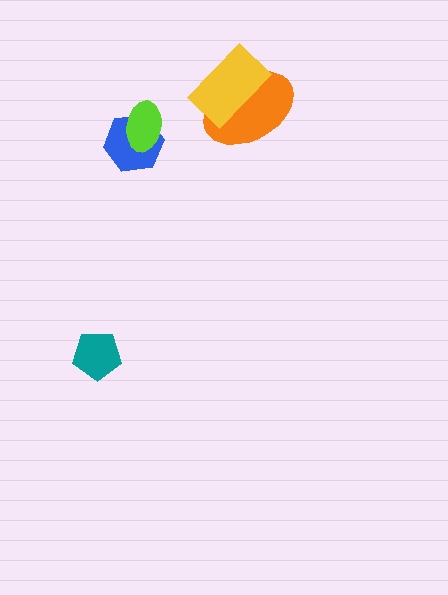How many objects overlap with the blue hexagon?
1 object overlaps with the blue hexagon.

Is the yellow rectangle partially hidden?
No, no other shape covers it.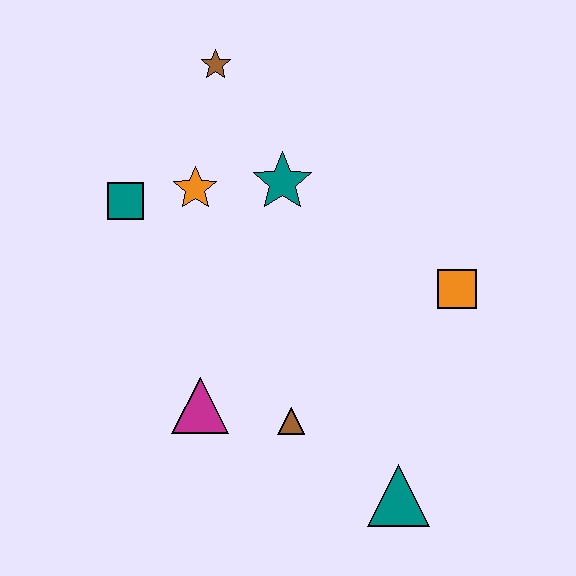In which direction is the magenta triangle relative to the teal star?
The magenta triangle is below the teal star.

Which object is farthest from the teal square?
The teal triangle is farthest from the teal square.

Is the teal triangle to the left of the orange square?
Yes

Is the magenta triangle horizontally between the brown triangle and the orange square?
No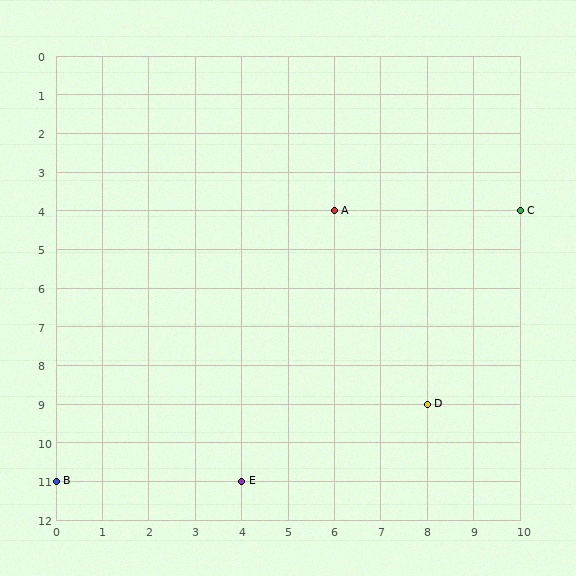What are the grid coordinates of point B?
Point B is at grid coordinates (0, 11).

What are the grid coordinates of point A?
Point A is at grid coordinates (6, 4).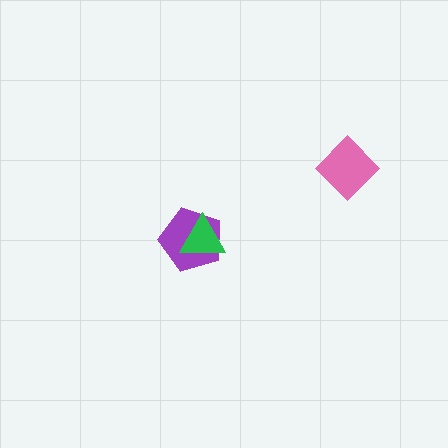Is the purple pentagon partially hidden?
Yes, it is partially covered by another shape.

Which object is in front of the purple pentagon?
The green triangle is in front of the purple pentagon.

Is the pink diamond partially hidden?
No, no other shape covers it.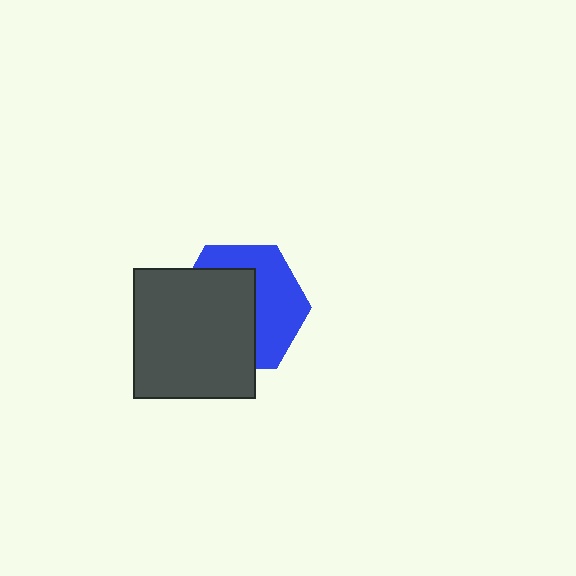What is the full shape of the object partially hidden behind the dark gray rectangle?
The partially hidden object is a blue hexagon.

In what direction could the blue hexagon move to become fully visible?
The blue hexagon could move toward the upper-right. That would shift it out from behind the dark gray rectangle entirely.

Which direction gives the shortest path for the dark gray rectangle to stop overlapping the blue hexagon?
Moving toward the lower-left gives the shortest separation.